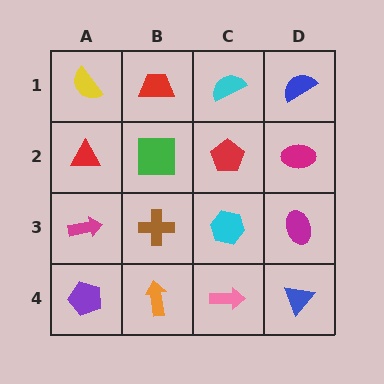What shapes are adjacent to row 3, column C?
A red pentagon (row 2, column C), a pink arrow (row 4, column C), a brown cross (row 3, column B), a magenta ellipse (row 3, column D).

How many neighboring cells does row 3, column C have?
4.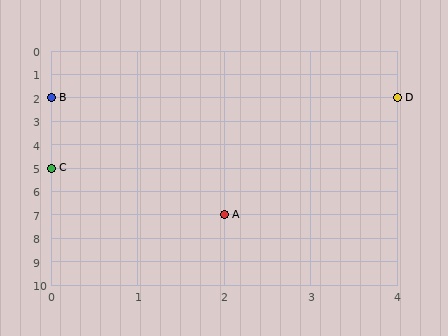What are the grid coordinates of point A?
Point A is at grid coordinates (2, 7).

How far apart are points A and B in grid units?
Points A and B are 2 columns and 5 rows apart (about 5.4 grid units diagonally).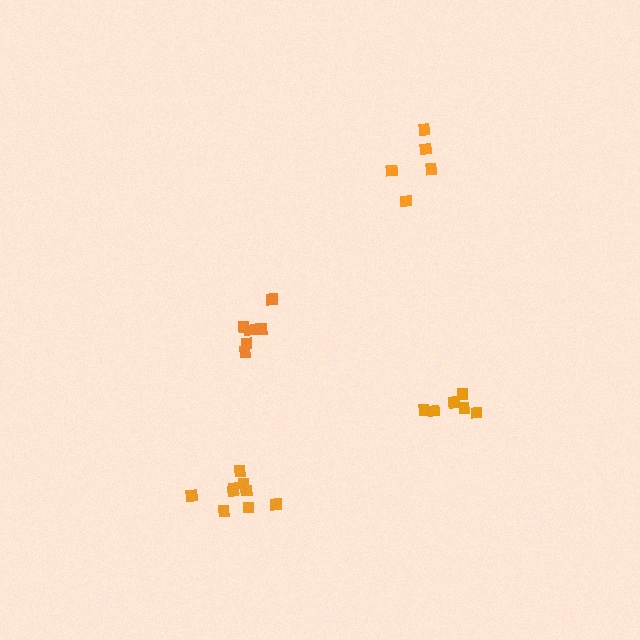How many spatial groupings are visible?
There are 4 spatial groupings.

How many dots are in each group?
Group 1: 9 dots, Group 2: 5 dots, Group 3: 6 dots, Group 4: 6 dots (26 total).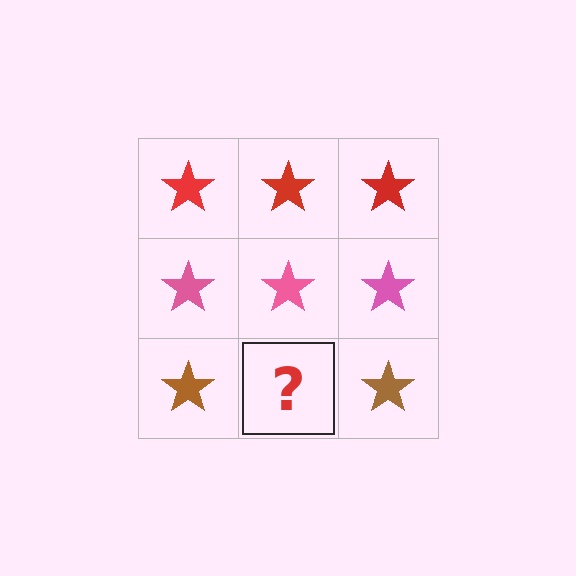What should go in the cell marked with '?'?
The missing cell should contain a brown star.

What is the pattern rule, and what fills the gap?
The rule is that each row has a consistent color. The gap should be filled with a brown star.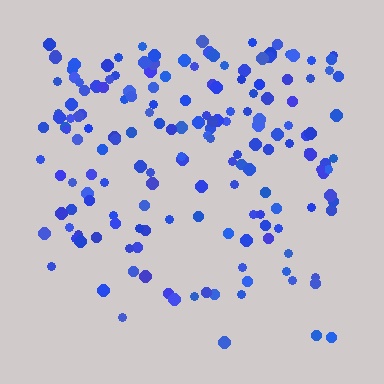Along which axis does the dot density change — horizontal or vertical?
Vertical.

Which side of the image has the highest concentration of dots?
The top.